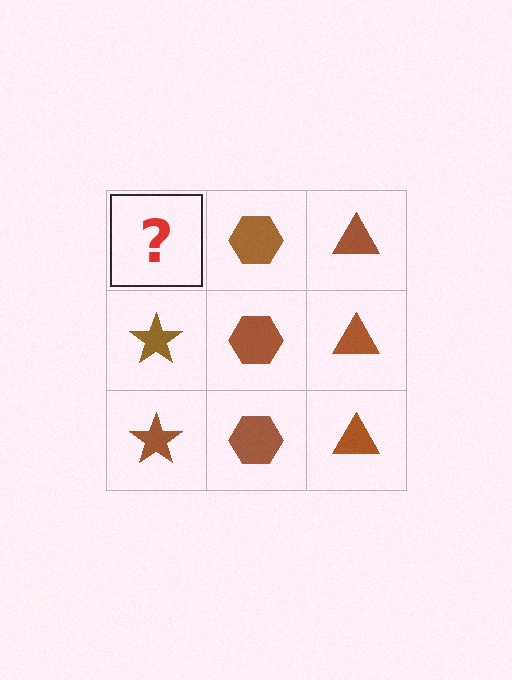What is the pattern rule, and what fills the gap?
The rule is that each column has a consistent shape. The gap should be filled with a brown star.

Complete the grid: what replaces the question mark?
The question mark should be replaced with a brown star.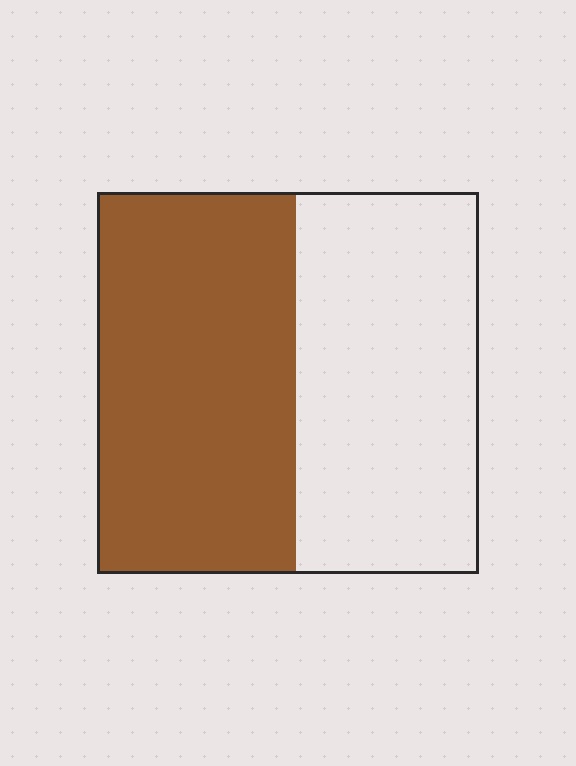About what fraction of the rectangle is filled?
About one half (1/2).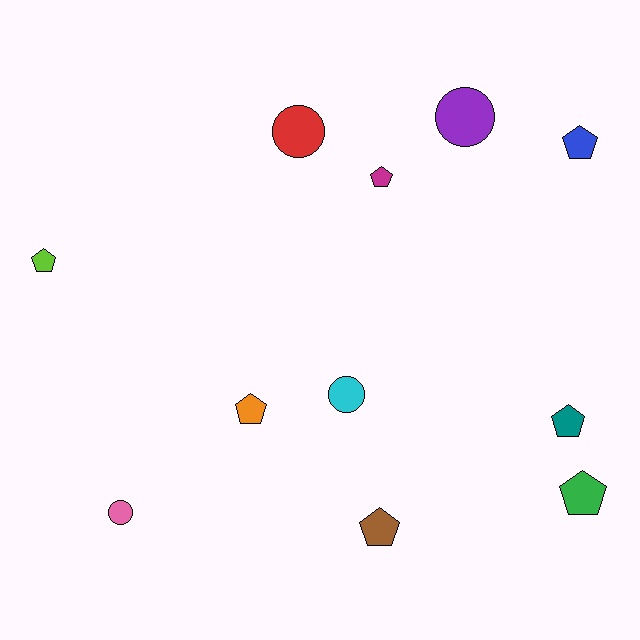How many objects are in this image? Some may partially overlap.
There are 11 objects.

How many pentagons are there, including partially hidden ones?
There are 7 pentagons.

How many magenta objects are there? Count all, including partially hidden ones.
There is 1 magenta object.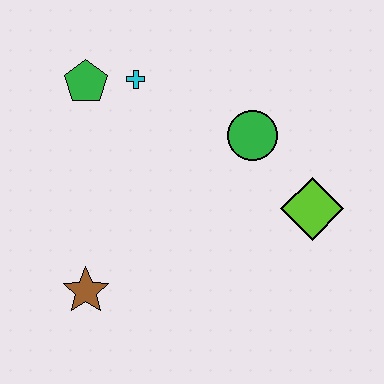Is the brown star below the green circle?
Yes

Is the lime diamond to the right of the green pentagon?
Yes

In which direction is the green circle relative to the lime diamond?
The green circle is above the lime diamond.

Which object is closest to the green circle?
The lime diamond is closest to the green circle.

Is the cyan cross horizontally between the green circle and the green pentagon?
Yes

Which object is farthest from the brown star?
The lime diamond is farthest from the brown star.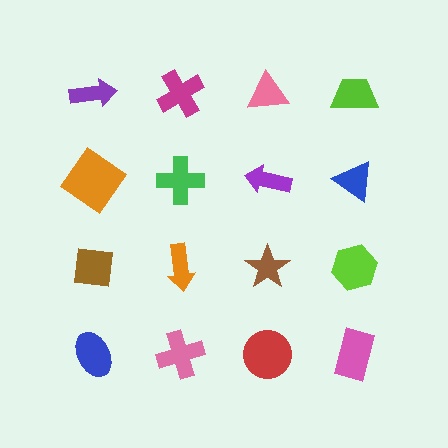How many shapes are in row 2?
4 shapes.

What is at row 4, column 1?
A blue ellipse.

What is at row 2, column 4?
A blue triangle.